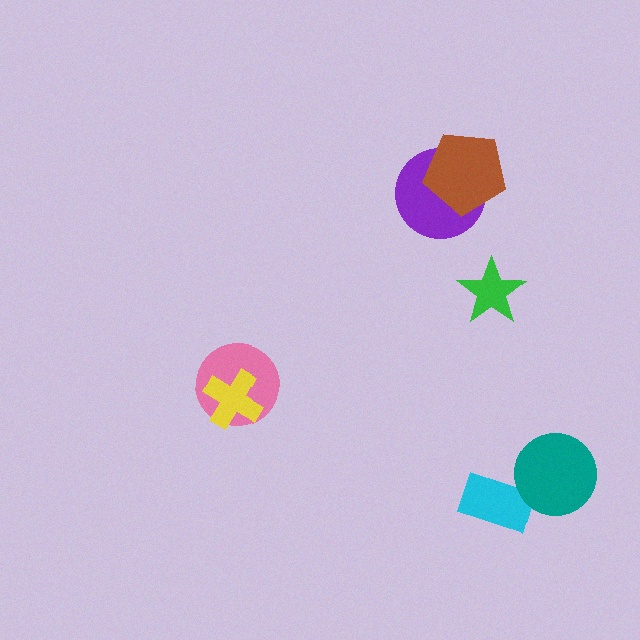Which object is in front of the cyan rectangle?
The teal circle is in front of the cyan rectangle.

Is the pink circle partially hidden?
Yes, it is partially covered by another shape.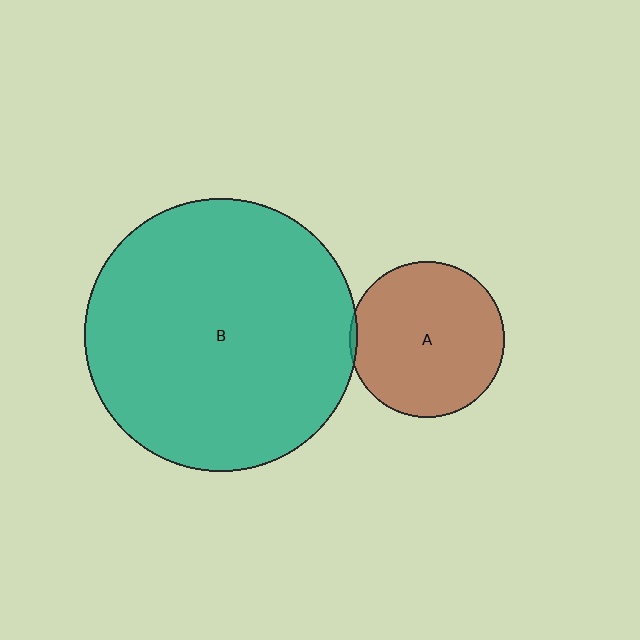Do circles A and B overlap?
Yes.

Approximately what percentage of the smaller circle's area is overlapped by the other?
Approximately 5%.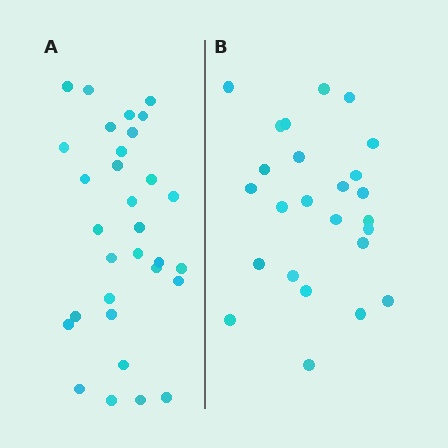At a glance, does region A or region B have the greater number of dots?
Region A (the left region) has more dots.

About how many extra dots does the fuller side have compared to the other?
Region A has about 6 more dots than region B.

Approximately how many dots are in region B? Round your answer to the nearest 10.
About 20 dots. (The exact count is 25, which rounds to 20.)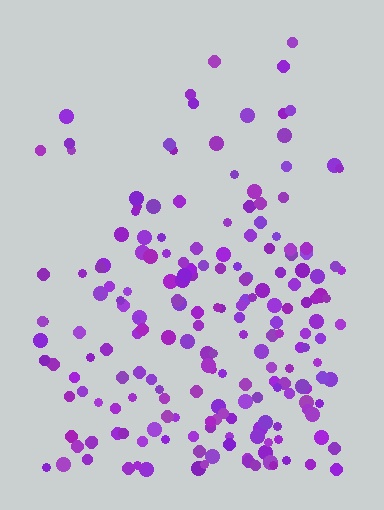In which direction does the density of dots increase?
From top to bottom, with the bottom side densest.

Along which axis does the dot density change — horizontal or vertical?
Vertical.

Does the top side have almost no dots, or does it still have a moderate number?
Still a moderate number, just noticeably fewer than the bottom.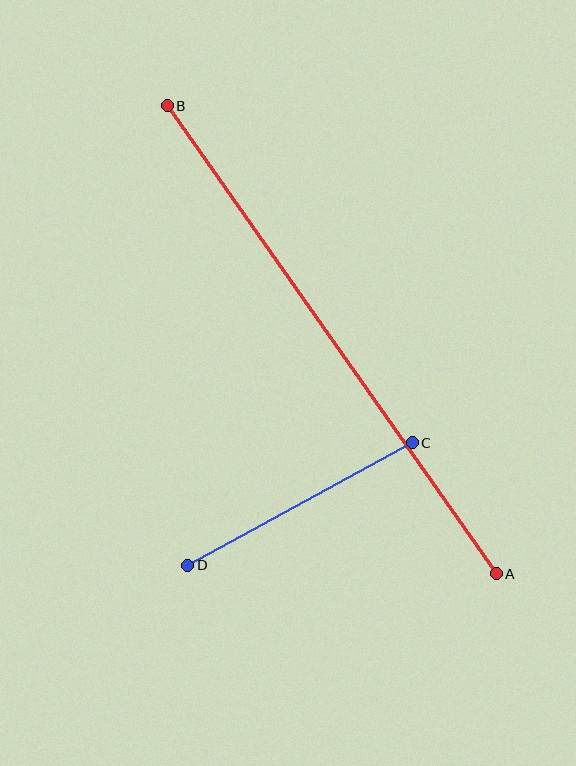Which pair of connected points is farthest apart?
Points A and B are farthest apart.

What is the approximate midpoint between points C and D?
The midpoint is at approximately (300, 504) pixels.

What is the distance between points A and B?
The distance is approximately 572 pixels.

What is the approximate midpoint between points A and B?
The midpoint is at approximately (332, 340) pixels.